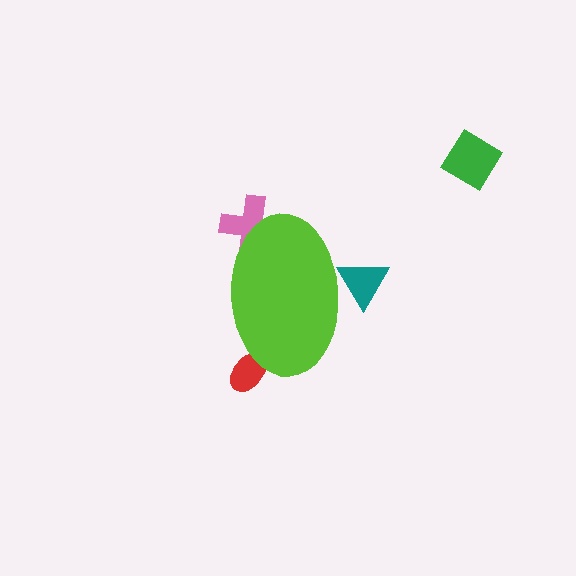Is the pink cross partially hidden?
Yes, the pink cross is partially hidden behind the lime ellipse.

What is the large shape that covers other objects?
A lime ellipse.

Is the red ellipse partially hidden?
Yes, the red ellipse is partially hidden behind the lime ellipse.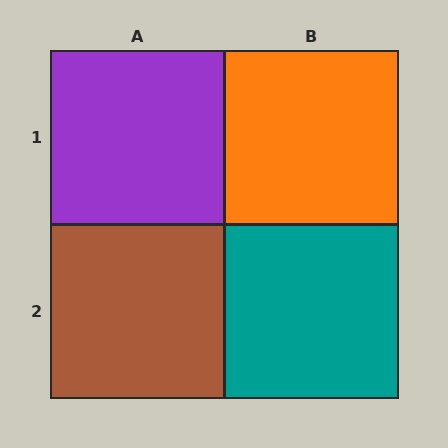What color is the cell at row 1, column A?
Purple.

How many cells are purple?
1 cell is purple.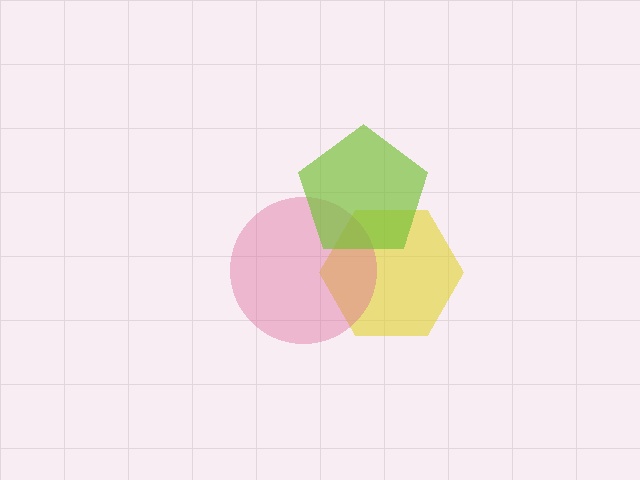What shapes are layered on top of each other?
The layered shapes are: a yellow hexagon, a pink circle, a lime pentagon.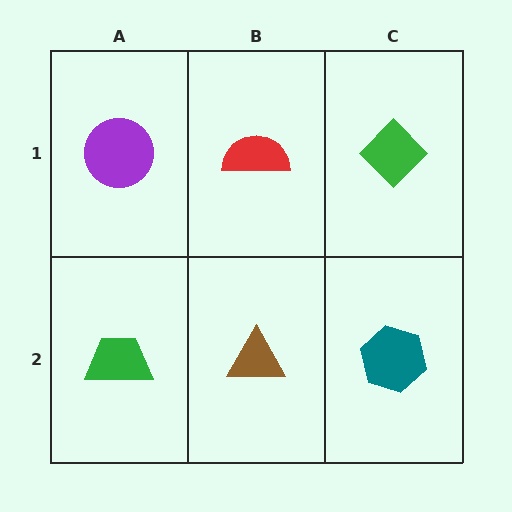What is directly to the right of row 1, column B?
A green diamond.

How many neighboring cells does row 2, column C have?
2.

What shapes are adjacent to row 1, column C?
A teal hexagon (row 2, column C), a red semicircle (row 1, column B).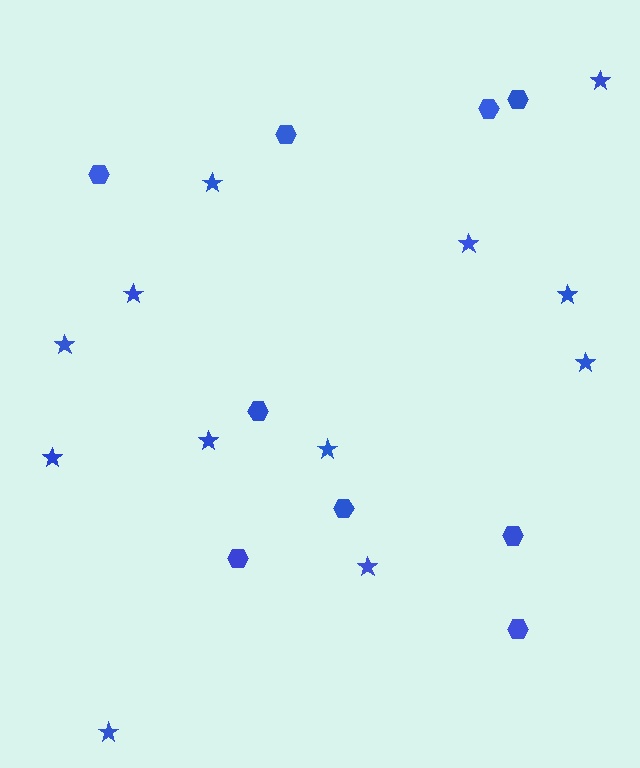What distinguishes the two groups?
There are 2 groups: one group of hexagons (9) and one group of stars (12).